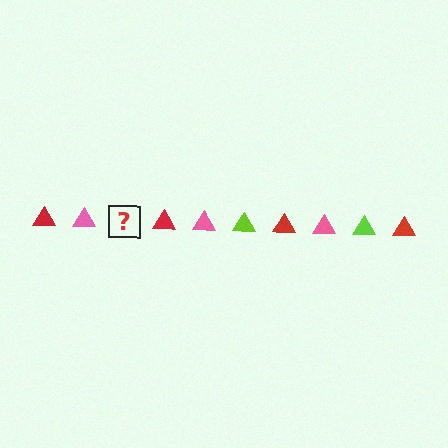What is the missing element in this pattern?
The missing element is a lime triangle.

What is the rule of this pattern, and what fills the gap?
The rule is that the pattern cycles through red, pink, lime triangles. The gap should be filled with a lime triangle.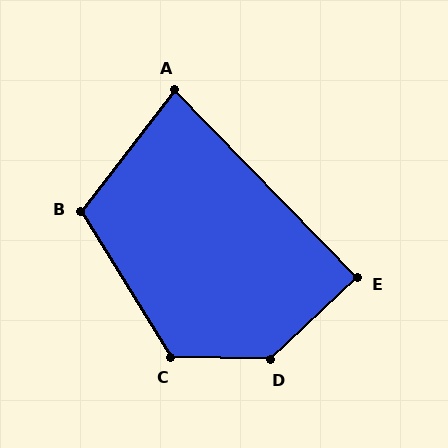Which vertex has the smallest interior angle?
A, at approximately 82 degrees.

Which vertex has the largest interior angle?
D, at approximately 135 degrees.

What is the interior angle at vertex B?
Approximately 111 degrees (obtuse).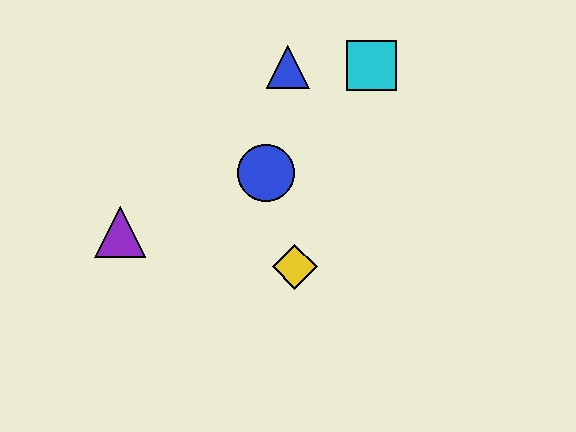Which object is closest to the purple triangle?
The blue circle is closest to the purple triangle.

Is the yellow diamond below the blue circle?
Yes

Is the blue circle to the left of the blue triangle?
Yes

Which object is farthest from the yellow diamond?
The cyan square is farthest from the yellow diamond.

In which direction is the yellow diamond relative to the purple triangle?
The yellow diamond is to the right of the purple triangle.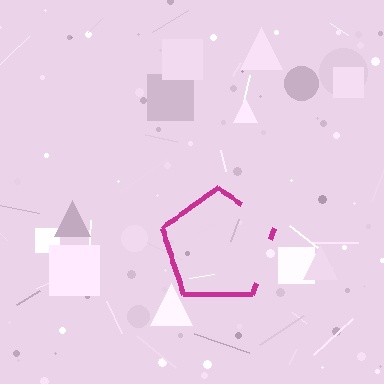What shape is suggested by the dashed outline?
The dashed outline suggests a pentagon.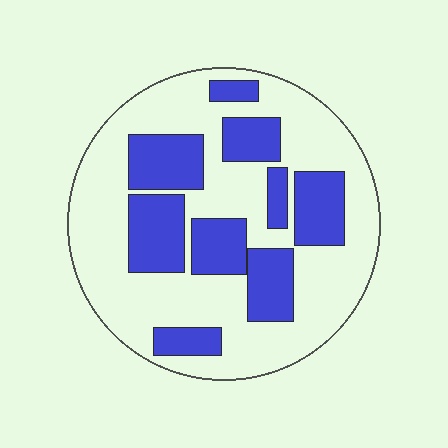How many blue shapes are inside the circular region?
9.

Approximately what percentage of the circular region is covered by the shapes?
Approximately 35%.